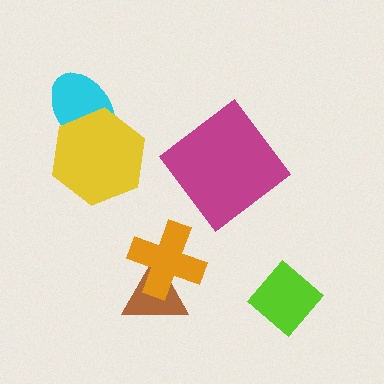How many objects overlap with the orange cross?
1 object overlaps with the orange cross.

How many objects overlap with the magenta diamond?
0 objects overlap with the magenta diamond.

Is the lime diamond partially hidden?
No, no other shape covers it.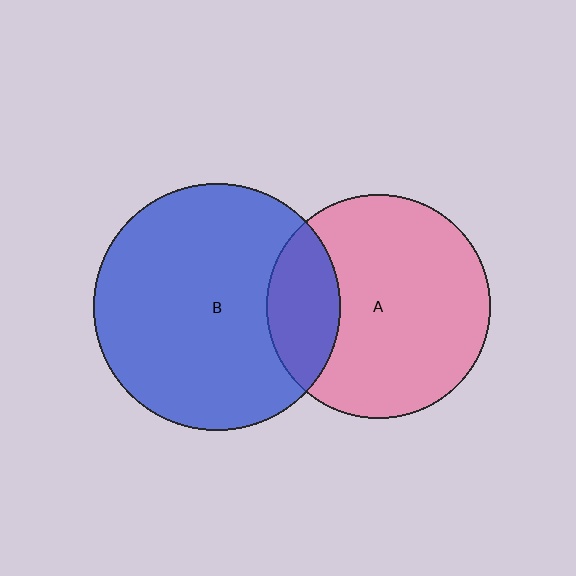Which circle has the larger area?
Circle B (blue).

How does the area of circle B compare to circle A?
Approximately 1.2 times.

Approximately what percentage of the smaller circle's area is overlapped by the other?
Approximately 20%.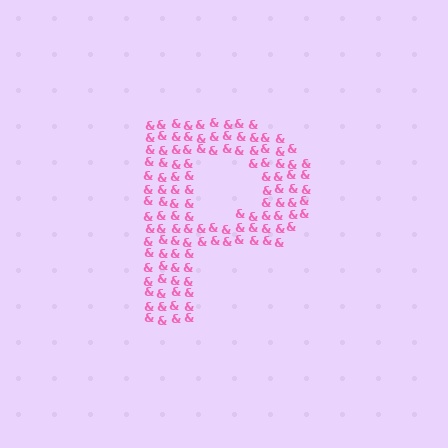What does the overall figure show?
The overall figure shows the letter P.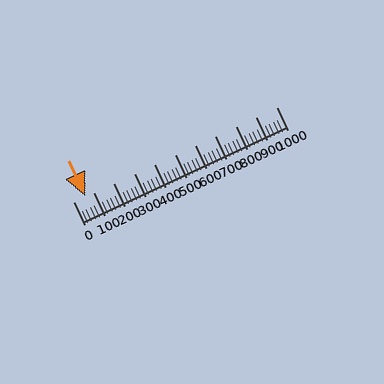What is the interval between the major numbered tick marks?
The major tick marks are spaced 100 units apart.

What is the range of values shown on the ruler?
The ruler shows values from 0 to 1000.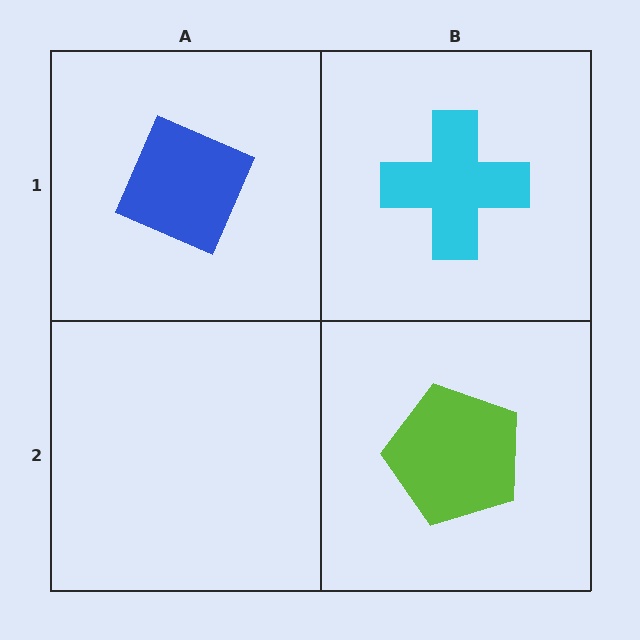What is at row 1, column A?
A blue diamond.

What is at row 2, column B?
A lime pentagon.